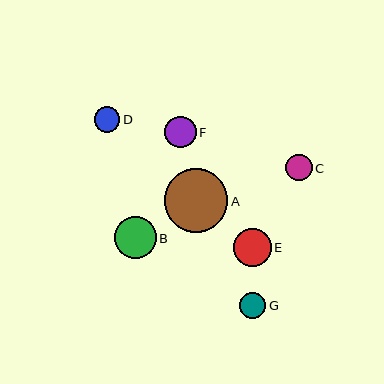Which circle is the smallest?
Circle D is the smallest with a size of approximately 26 pixels.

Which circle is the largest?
Circle A is the largest with a size of approximately 63 pixels.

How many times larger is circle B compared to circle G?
Circle B is approximately 1.6 times the size of circle G.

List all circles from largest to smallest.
From largest to smallest: A, B, E, F, C, G, D.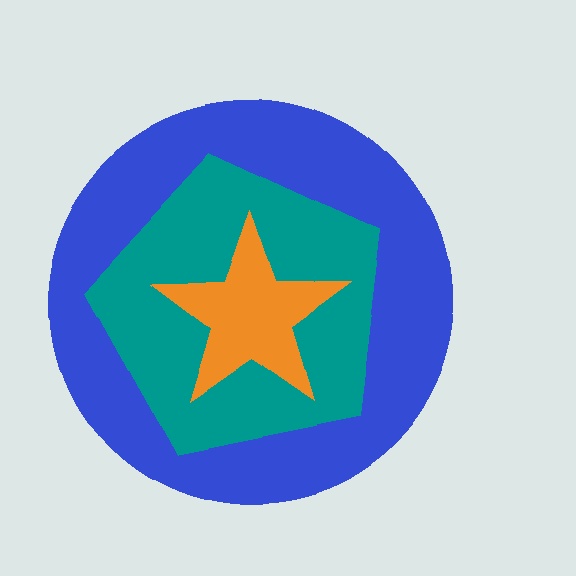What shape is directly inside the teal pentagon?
The orange star.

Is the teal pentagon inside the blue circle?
Yes.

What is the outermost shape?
The blue circle.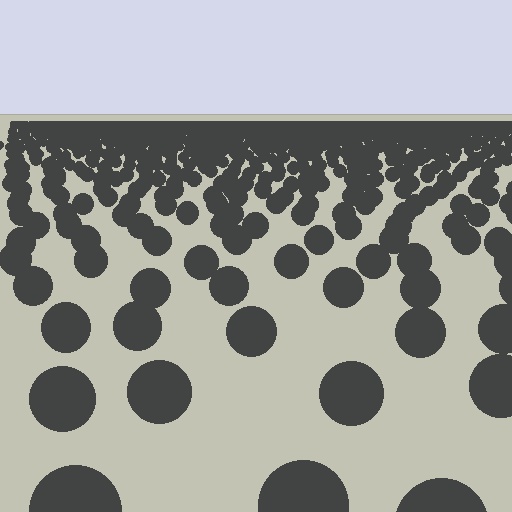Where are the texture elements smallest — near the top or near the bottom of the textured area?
Near the top.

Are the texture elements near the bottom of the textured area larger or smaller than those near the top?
Larger. Near the bottom, elements are closer to the viewer and appear at a bigger on-screen size.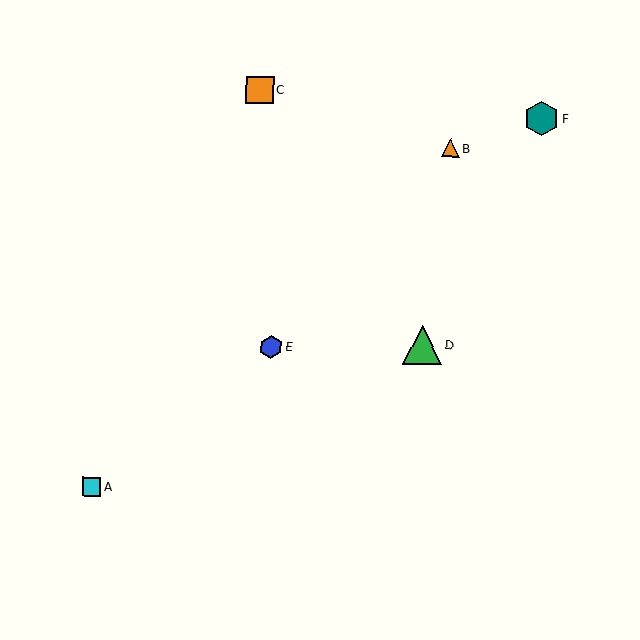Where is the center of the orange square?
The center of the orange square is at (260, 90).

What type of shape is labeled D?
Shape D is a green triangle.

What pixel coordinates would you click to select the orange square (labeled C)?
Click at (260, 90) to select the orange square C.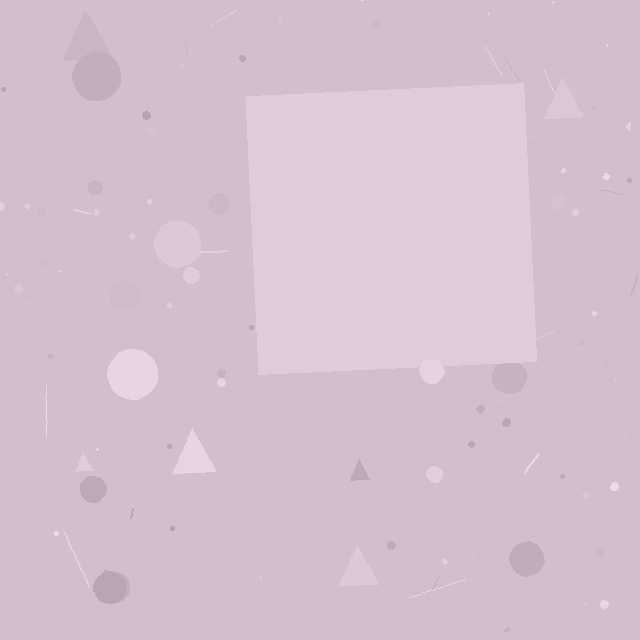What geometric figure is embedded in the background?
A square is embedded in the background.